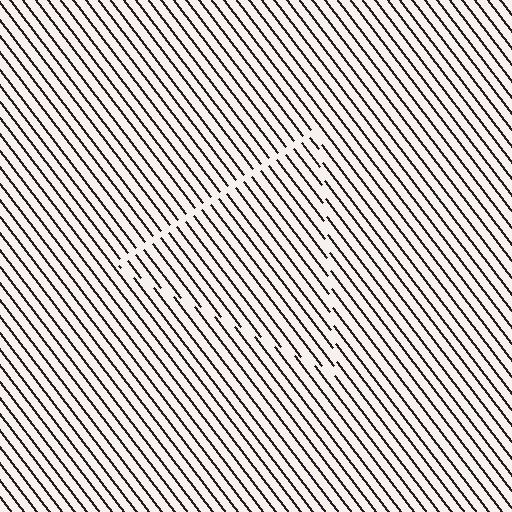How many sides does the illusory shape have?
3 sides — the line-ends trace a triangle.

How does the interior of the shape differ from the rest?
The interior of the shape contains the same grating, shifted by half a period — the contour is defined by the phase discontinuity where line-ends from the inner and outer gratings abut.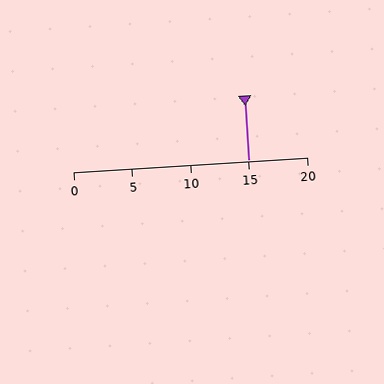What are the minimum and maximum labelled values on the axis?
The axis runs from 0 to 20.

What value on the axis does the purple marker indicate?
The marker indicates approximately 15.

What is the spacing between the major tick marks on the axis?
The major ticks are spaced 5 apart.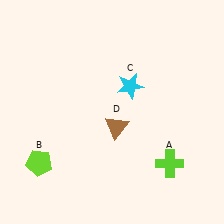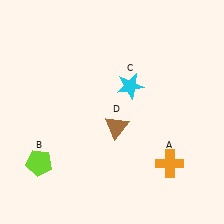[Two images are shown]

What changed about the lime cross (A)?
In Image 1, A is lime. In Image 2, it changed to orange.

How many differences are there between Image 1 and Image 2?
There is 1 difference between the two images.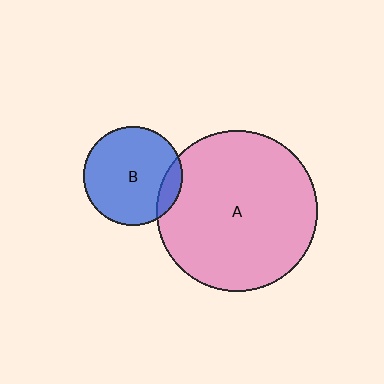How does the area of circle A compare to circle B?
Approximately 2.6 times.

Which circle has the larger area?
Circle A (pink).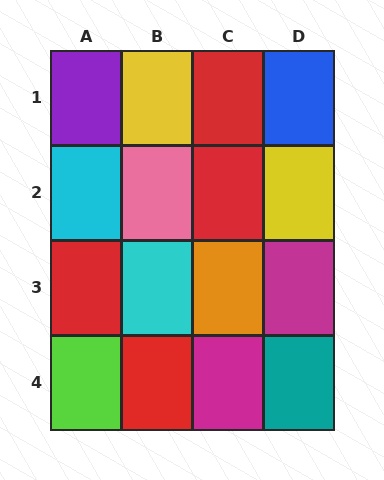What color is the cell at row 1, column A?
Purple.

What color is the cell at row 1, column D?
Blue.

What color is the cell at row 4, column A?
Lime.